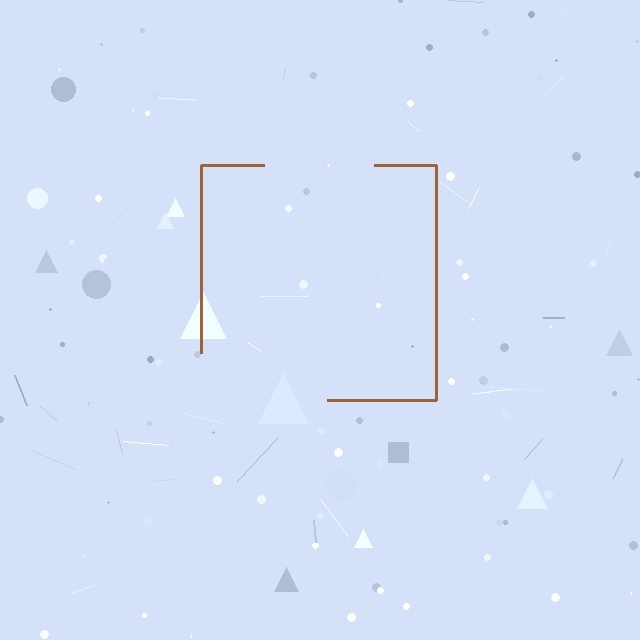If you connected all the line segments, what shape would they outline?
They would outline a square.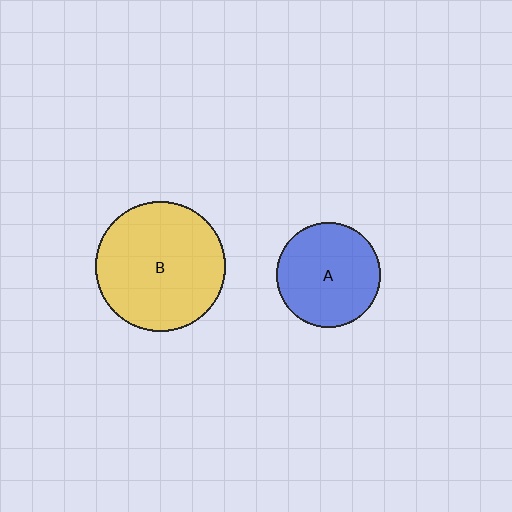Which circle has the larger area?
Circle B (yellow).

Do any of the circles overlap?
No, none of the circles overlap.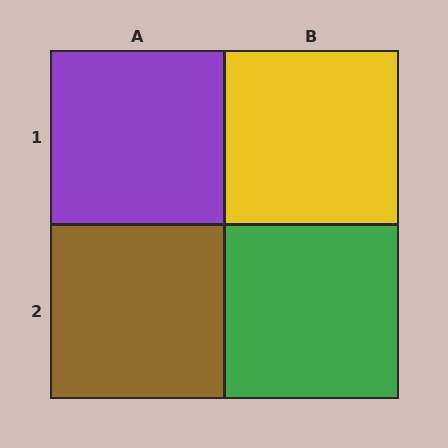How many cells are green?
1 cell is green.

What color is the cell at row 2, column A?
Brown.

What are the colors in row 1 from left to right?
Purple, yellow.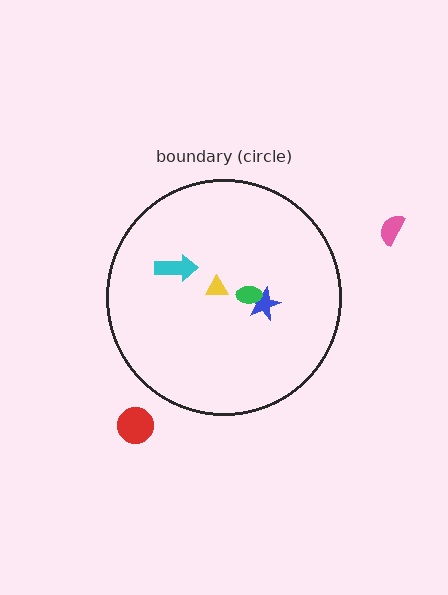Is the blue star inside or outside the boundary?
Inside.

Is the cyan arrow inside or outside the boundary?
Inside.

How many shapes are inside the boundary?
4 inside, 2 outside.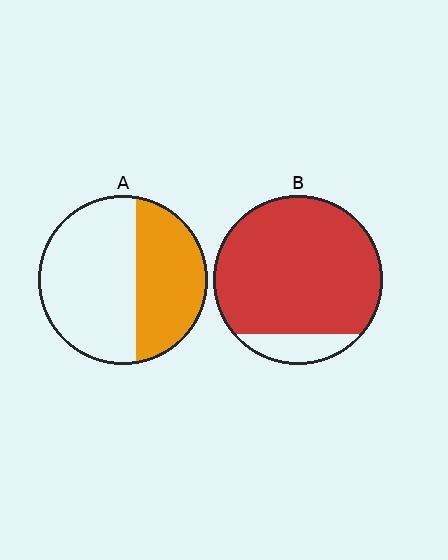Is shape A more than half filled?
No.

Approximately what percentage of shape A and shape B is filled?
A is approximately 40% and B is approximately 90%.